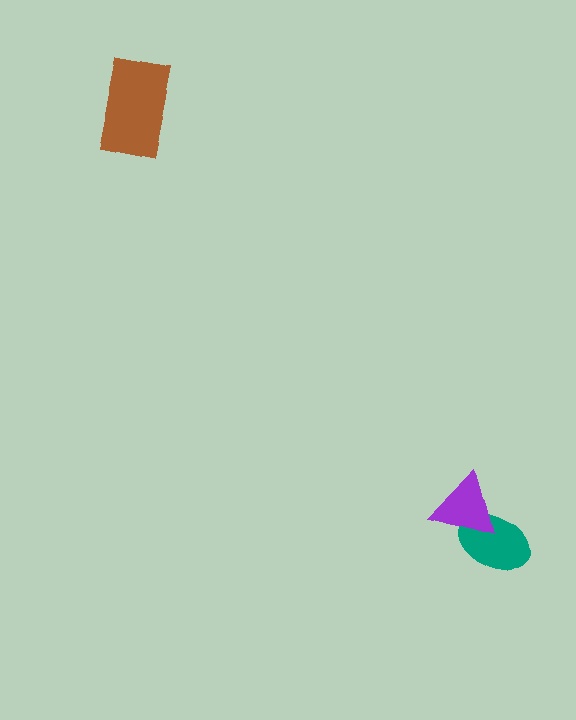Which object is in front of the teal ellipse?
The purple triangle is in front of the teal ellipse.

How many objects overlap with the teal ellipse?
1 object overlaps with the teal ellipse.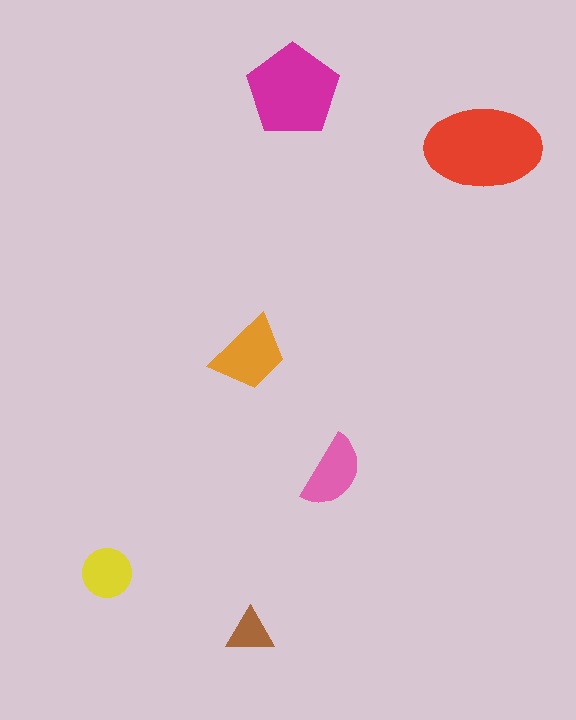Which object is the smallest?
The brown triangle.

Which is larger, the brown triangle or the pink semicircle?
The pink semicircle.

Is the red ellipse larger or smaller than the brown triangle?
Larger.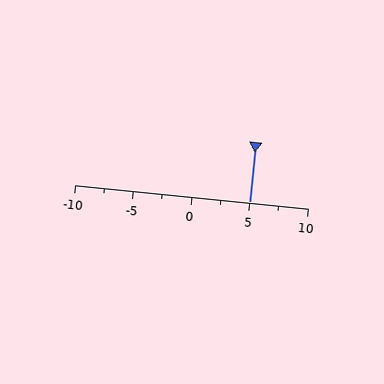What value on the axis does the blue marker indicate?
The marker indicates approximately 5.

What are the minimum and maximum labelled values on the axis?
The axis runs from -10 to 10.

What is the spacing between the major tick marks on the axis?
The major ticks are spaced 5 apart.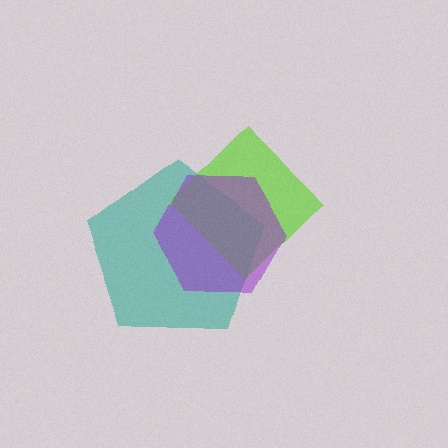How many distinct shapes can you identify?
There are 3 distinct shapes: a teal pentagon, a lime diamond, a purple hexagon.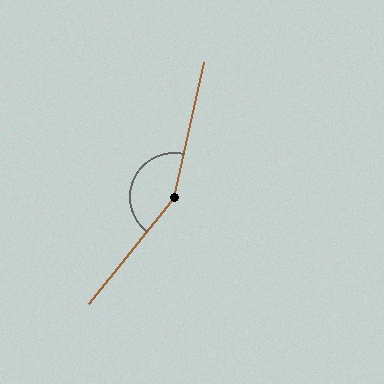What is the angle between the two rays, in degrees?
Approximately 154 degrees.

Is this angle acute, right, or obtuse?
It is obtuse.